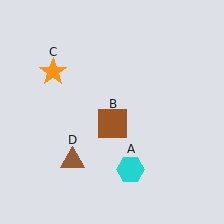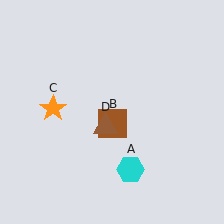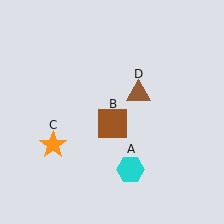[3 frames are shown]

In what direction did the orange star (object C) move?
The orange star (object C) moved down.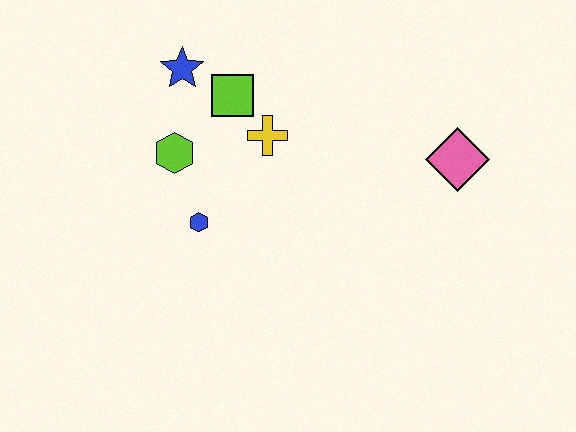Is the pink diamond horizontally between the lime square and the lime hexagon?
No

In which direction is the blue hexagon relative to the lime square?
The blue hexagon is below the lime square.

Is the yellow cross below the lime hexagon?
No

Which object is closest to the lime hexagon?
The blue hexagon is closest to the lime hexagon.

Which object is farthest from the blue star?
The pink diamond is farthest from the blue star.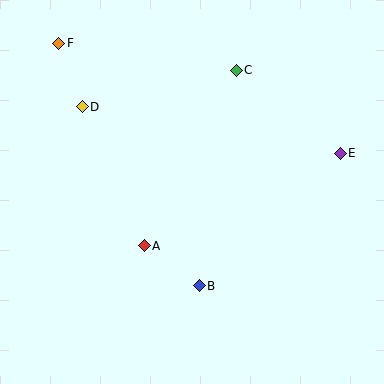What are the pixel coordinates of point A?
Point A is at (144, 246).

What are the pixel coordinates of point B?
Point B is at (199, 286).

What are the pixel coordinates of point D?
Point D is at (82, 107).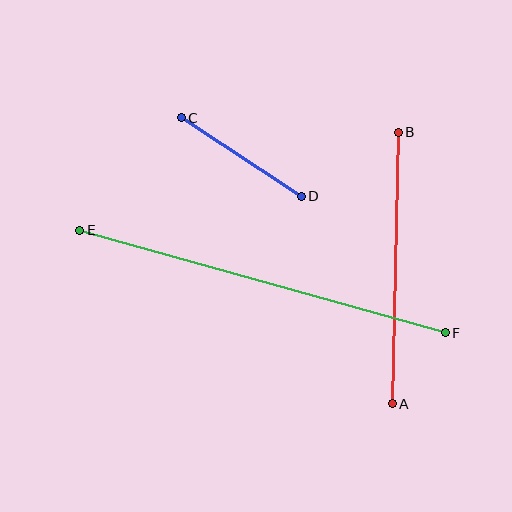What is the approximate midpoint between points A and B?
The midpoint is at approximately (395, 268) pixels.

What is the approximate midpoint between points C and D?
The midpoint is at approximately (241, 157) pixels.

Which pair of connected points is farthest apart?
Points E and F are farthest apart.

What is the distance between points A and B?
The distance is approximately 271 pixels.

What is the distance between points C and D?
The distance is approximately 144 pixels.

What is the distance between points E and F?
The distance is approximately 380 pixels.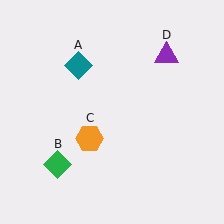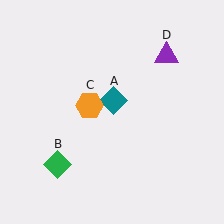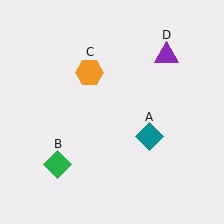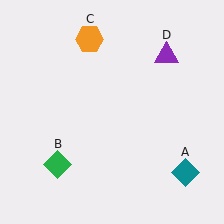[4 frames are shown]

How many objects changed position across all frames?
2 objects changed position: teal diamond (object A), orange hexagon (object C).